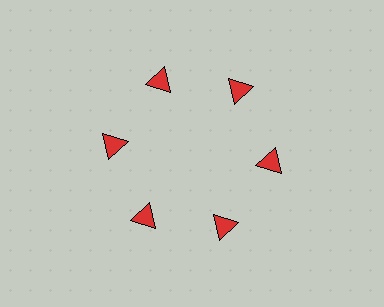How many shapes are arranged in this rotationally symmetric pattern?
There are 6 shapes, arranged in 6 groups of 1.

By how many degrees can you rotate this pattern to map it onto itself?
The pattern maps onto itself every 60 degrees of rotation.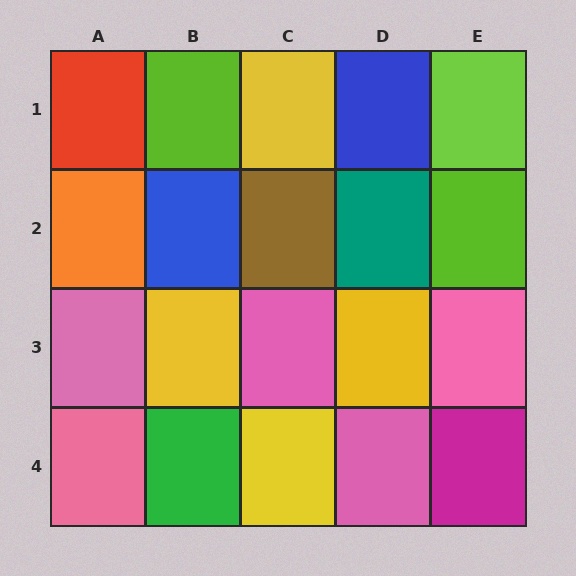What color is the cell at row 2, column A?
Orange.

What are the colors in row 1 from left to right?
Red, lime, yellow, blue, lime.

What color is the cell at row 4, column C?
Yellow.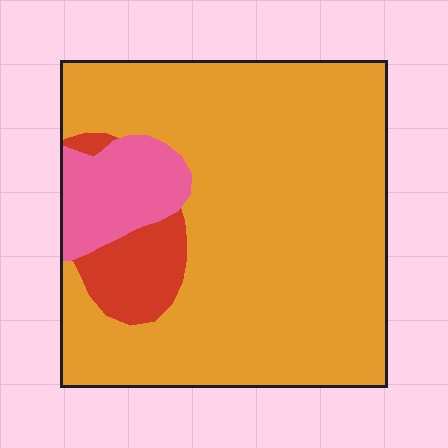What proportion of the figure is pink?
Pink takes up less than a sixth of the figure.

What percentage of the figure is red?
Red covers 9% of the figure.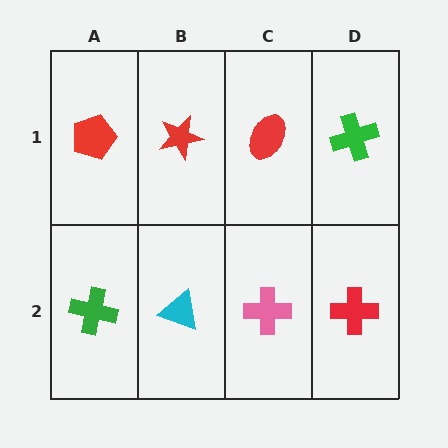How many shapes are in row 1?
4 shapes.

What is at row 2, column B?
A cyan triangle.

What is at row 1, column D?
A green cross.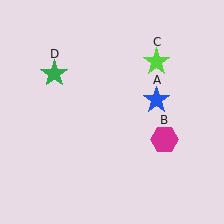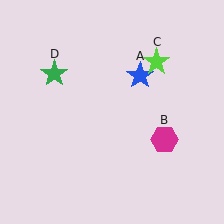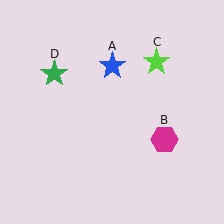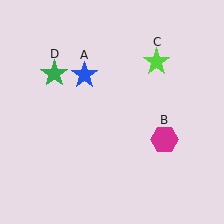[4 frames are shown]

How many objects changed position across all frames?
1 object changed position: blue star (object A).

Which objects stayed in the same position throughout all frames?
Magenta hexagon (object B) and lime star (object C) and green star (object D) remained stationary.